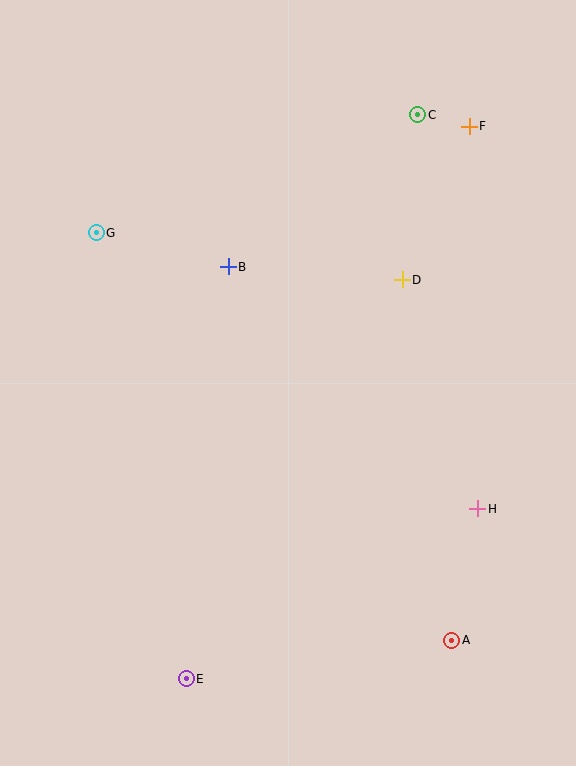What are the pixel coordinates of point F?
Point F is at (469, 126).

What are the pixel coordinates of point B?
Point B is at (228, 267).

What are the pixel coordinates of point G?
Point G is at (96, 233).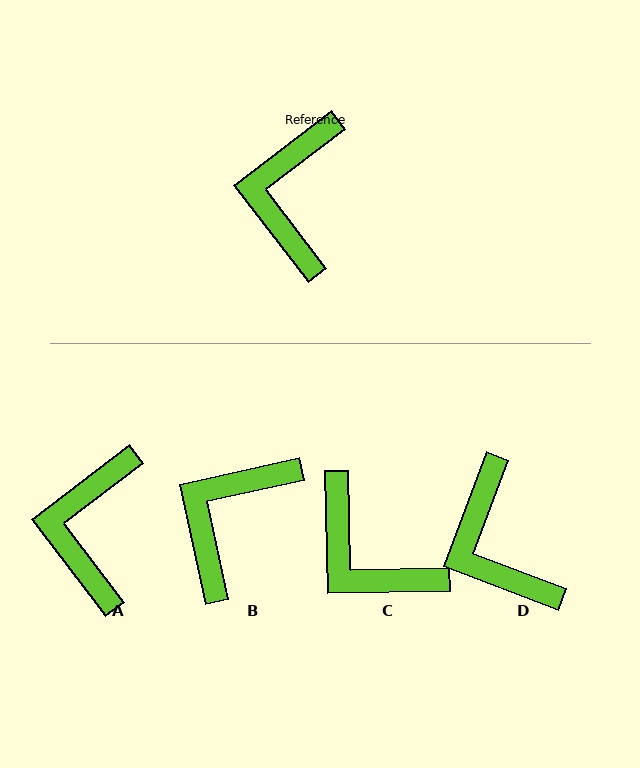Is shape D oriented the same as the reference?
No, it is off by about 32 degrees.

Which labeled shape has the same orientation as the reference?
A.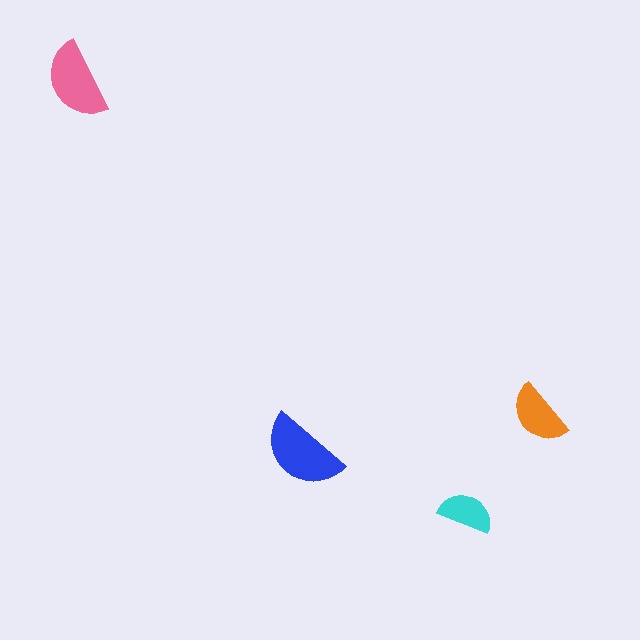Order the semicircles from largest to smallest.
the blue one, the pink one, the orange one, the cyan one.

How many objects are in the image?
There are 4 objects in the image.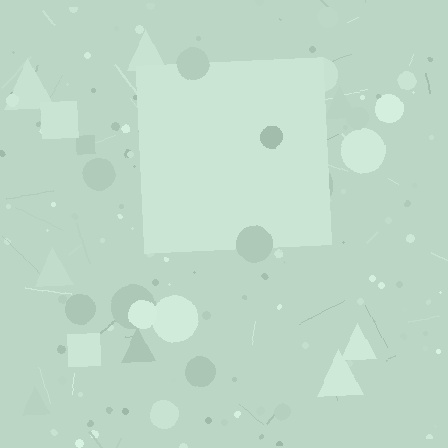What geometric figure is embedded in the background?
A square is embedded in the background.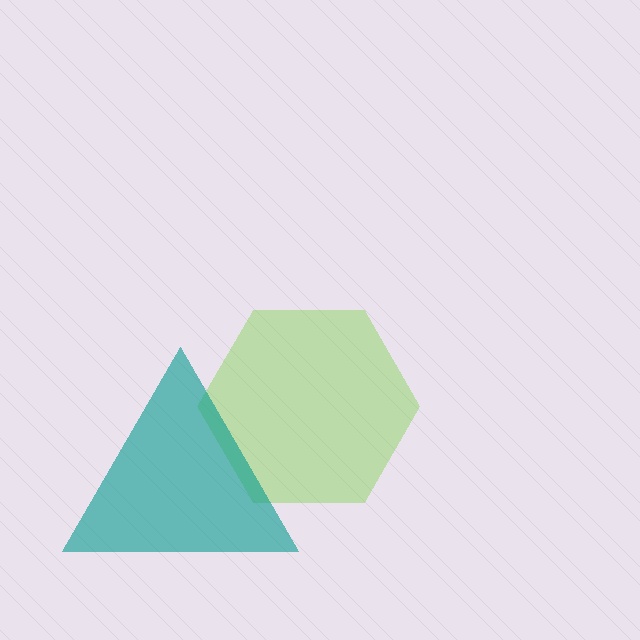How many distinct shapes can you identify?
There are 2 distinct shapes: a lime hexagon, a teal triangle.